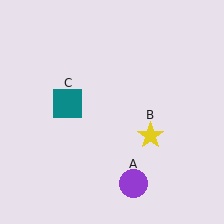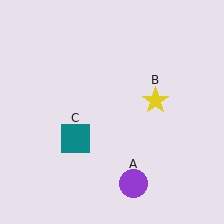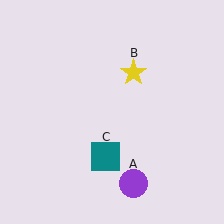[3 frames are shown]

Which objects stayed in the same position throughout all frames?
Purple circle (object A) remained stationary.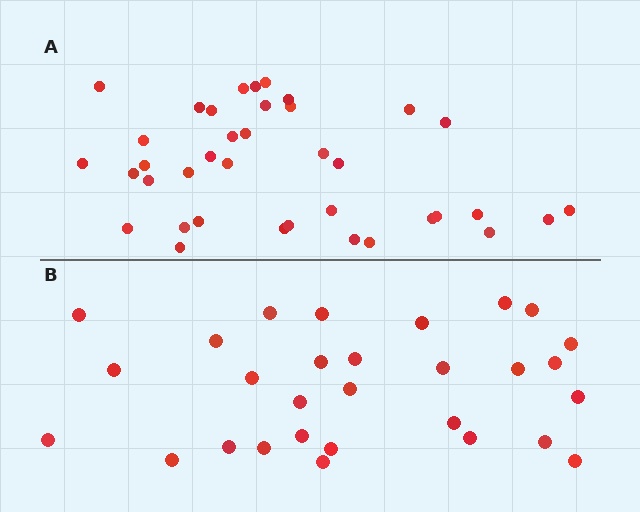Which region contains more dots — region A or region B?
Region A (the top region) has more dots.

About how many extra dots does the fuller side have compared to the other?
Region A has roughly 8 or so more dots than region B.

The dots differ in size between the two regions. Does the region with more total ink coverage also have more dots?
No. Region B has more total ink coverage because its dots are larger, but region A actually contains more individual dots. Total area can be misleading — the number of items is what matters here.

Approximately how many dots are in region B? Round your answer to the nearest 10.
About 30 dots. (The exact count is 29, which rounds to 30.)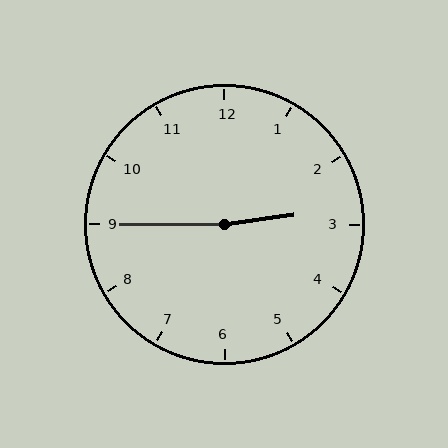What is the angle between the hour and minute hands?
Approximately 172 degrees.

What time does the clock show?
2:45.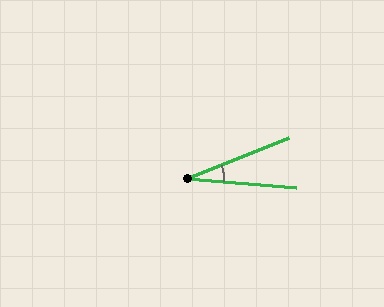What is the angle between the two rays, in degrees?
Approximately 27 degrees.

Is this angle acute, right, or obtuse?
It is acute.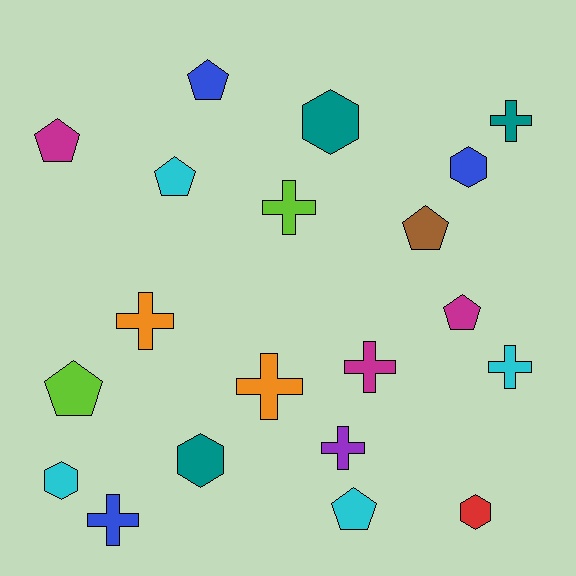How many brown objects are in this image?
There is 1 brown object.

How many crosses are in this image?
There are 8 crosses.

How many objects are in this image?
There are 20 objects.